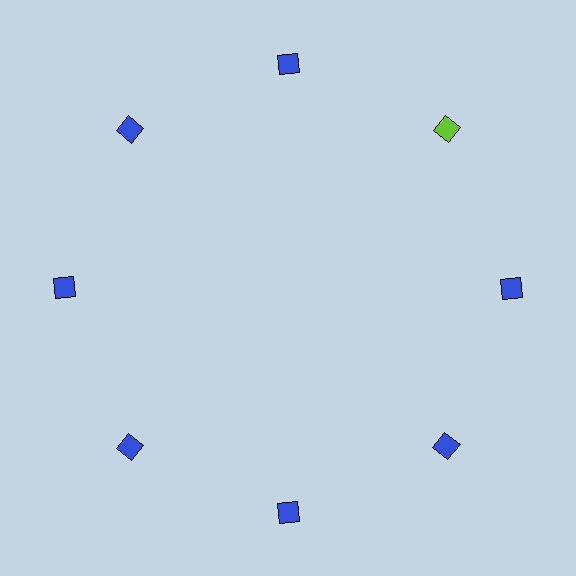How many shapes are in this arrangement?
There are 8 shapes arranged in a ring pattern.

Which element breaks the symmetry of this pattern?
The lime square at roughly the 2 o'clock position breaks the symmetry. All other shapes are blue squares.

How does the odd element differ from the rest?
It has a different color: lime instead of blue.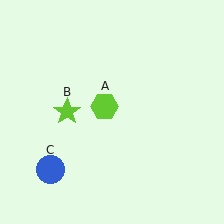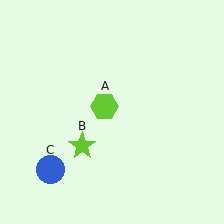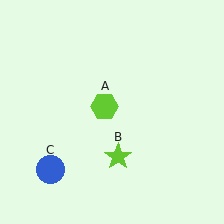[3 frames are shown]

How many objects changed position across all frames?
1 object changed position: lime star (object B).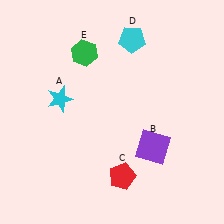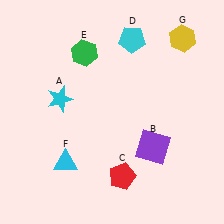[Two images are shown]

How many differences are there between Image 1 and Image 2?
There are 2 differences between the two images.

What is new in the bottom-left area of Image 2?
A cyan triangle (F) was added in the bottom-left area of Image 2.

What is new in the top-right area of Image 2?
A yellow hexagon (G) was added in the top-right area of Image 2.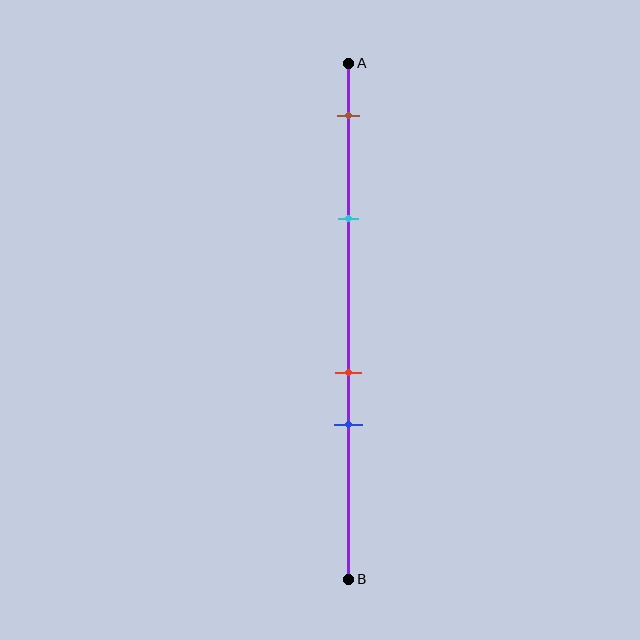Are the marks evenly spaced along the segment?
No, the marks are not evenly spaced.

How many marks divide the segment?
There are 4 marks dividing the segment.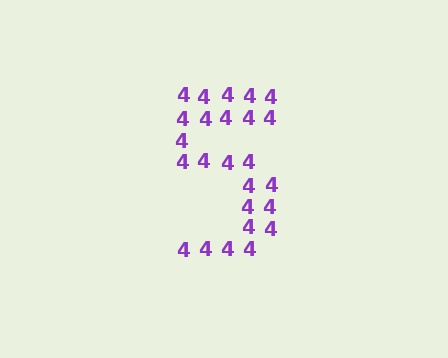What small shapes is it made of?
It is made of small digit 4's.